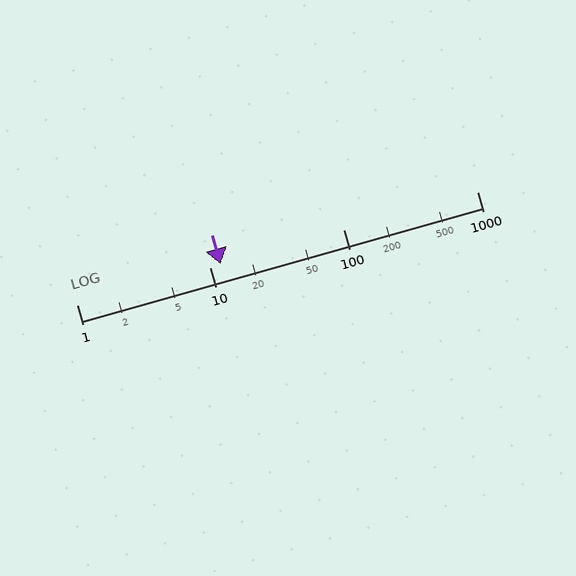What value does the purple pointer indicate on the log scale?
The pointer indicates approximately 12.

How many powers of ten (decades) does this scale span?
The scale spans 3 decades, from 1 to 1000.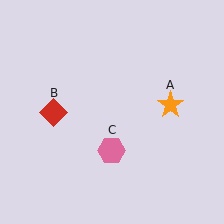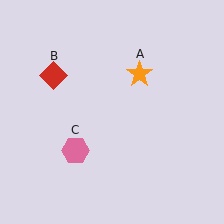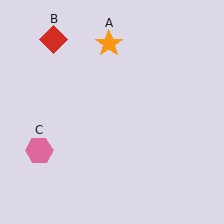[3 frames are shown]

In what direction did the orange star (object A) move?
The orange star (object A) moved up and to the left.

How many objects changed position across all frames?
3 objects changed position: orange star (object A), red diamond (object B), pink hexagon (object C).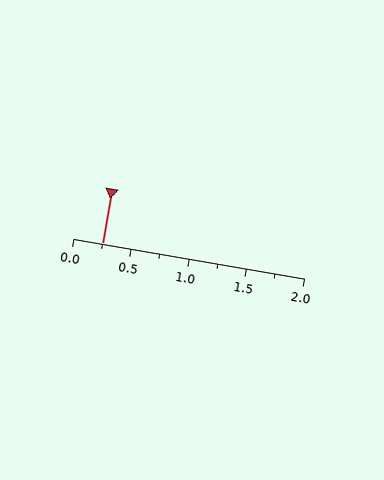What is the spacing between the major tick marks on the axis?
The major ticks are spaced 0.5 apart.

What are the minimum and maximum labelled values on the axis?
The axis runs from 0.0 to 2.0.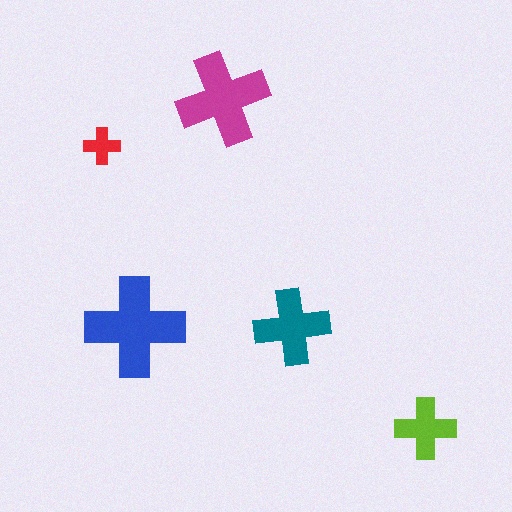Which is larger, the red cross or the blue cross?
The blue one.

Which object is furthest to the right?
The lime cross is rightmost.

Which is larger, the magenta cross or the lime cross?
The magenta one.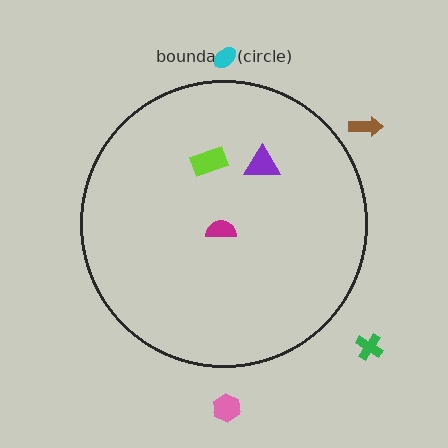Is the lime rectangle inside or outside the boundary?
Inside.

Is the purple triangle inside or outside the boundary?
Inside.